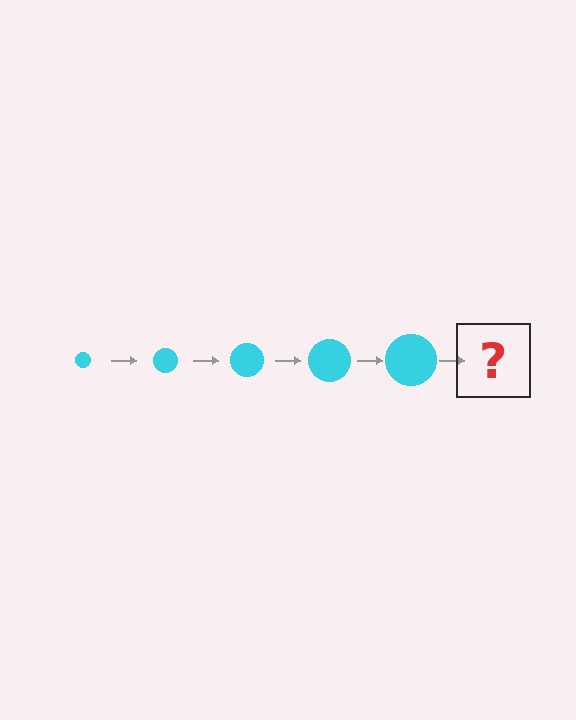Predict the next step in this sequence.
The next step is a cyan circle, larger than the previous one.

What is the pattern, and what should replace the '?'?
The pattern is that the circle gets progressively larger each step. The '?' should be a cyan circle, larger than the previous one.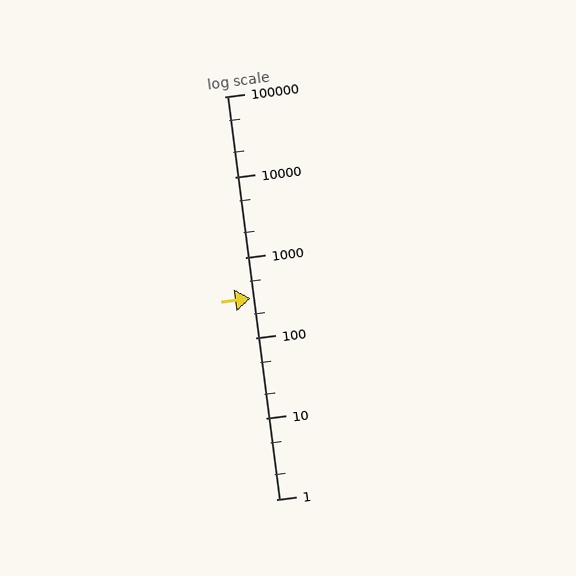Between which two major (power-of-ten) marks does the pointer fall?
The pointer is between 100 and 1000.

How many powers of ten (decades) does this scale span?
The scale spans 5 decades, from 1 to 100000.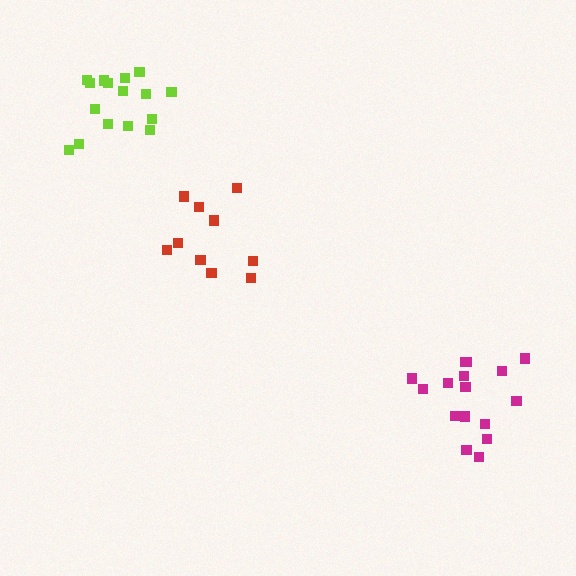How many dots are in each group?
Group 1: 16 dots, Group 2: 16 dots, Group 3: 10 dots (42 total).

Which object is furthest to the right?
The magenta cluster is rightmost.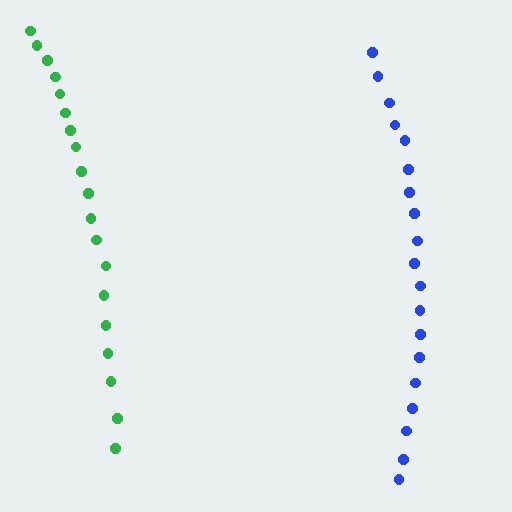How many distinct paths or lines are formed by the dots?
There are 2 distinct paths.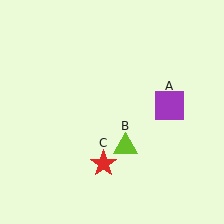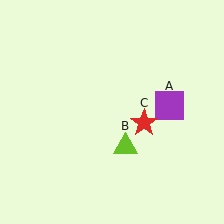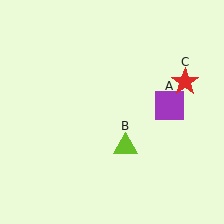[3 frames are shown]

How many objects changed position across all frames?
1 object changed position: red star (object C).